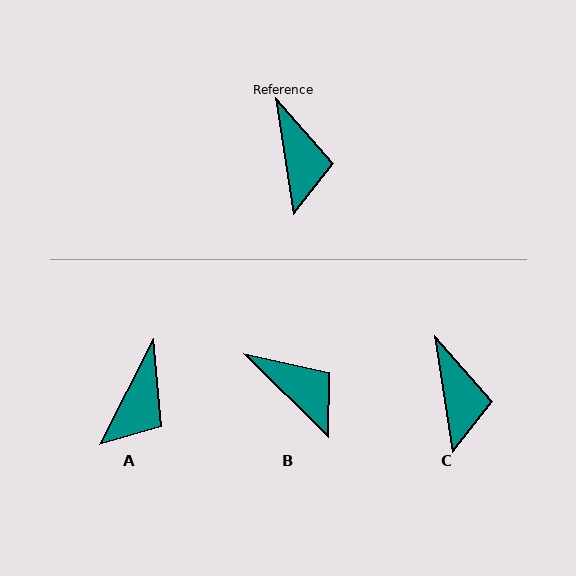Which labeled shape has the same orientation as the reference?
C.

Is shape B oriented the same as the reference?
No, it is off by about 36 degrees.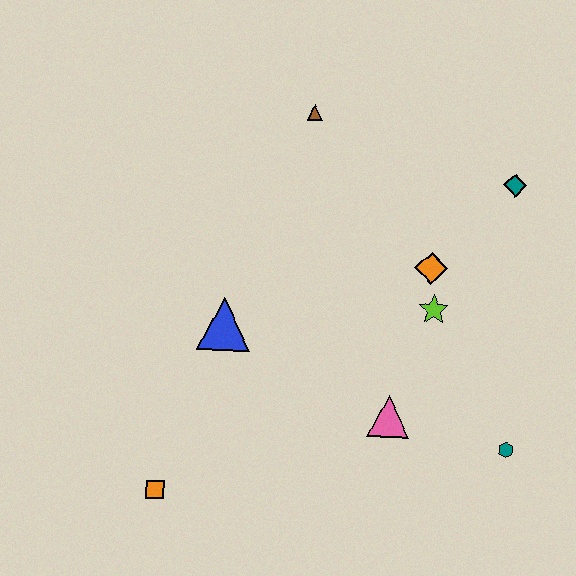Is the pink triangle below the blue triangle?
Yes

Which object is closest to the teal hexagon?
The pink triangle is closest to the teal hexagon.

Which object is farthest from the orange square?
The teal diamond is farthest from the orange square.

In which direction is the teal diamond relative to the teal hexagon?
The teal diamond is above the teal hexagon.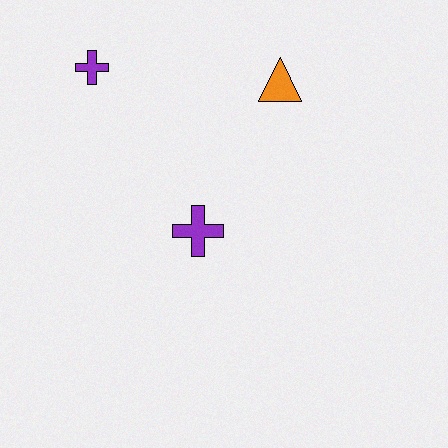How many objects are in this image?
There are 3 objects.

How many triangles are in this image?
There is 1 triangle.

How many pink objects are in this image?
There are no pink objects.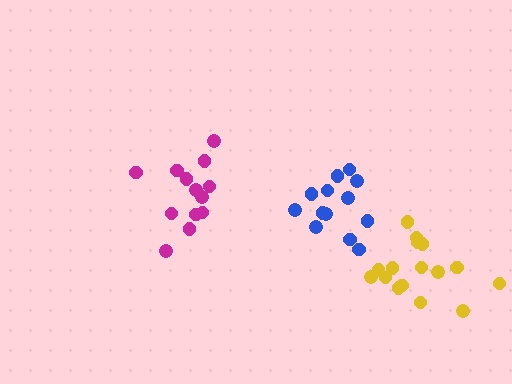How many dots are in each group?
Group 1: 13 dots, Group 2: 13 dots, Group 3: 16 dots (42 total).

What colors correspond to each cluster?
The clusters are colored: magenta, blue, yellow.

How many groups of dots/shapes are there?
There are 3 groups.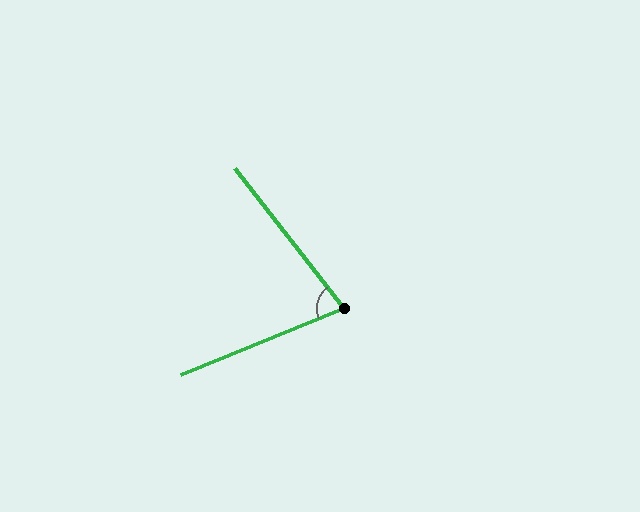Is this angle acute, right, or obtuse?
It is acute.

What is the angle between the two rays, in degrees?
Approximately 74 degrees.